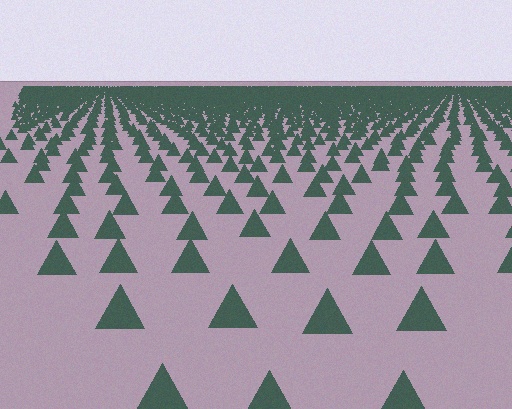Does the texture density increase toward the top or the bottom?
Density increases toward the top.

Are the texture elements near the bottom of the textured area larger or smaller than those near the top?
Larger. Near the bottom, elements are closer to the viewer and appear at a bigger on-screen size.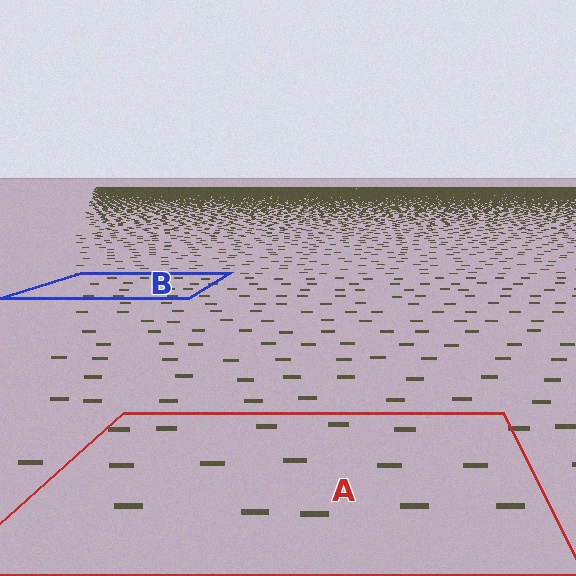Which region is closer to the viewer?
Region A is closer. The texture elements there are larger and more spread out.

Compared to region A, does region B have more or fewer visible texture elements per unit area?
Region B has more texture elements per unit area — they are packed more densely because it is farther away.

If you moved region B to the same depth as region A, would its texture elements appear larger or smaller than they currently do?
They would appear larger. At a closer depth, the same texture elements are projected at a bigger on-screen size.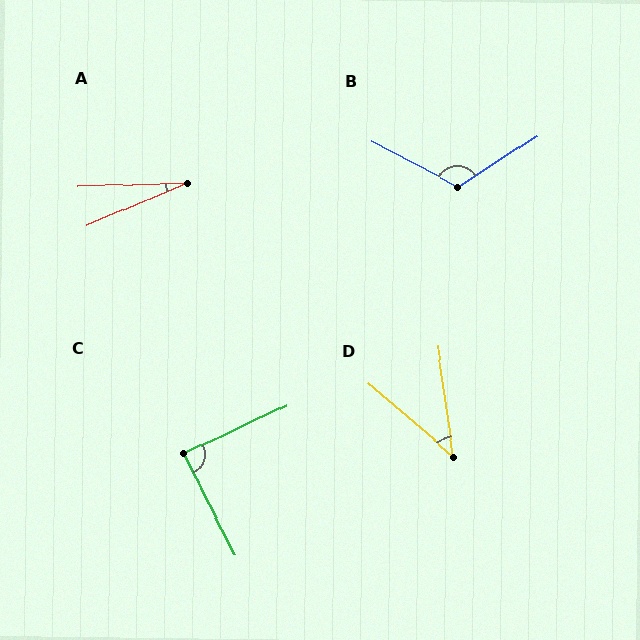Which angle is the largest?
B, at approximately 119 degrees.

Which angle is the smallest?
A, at approximately 21 degrees.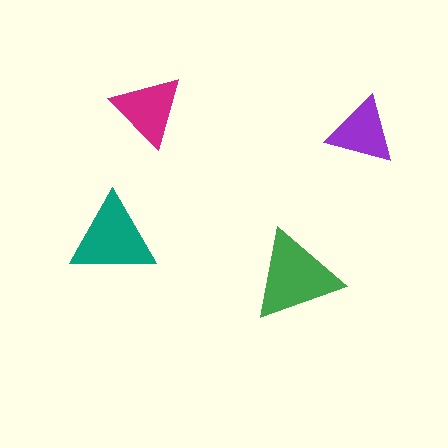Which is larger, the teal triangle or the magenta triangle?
The teal one.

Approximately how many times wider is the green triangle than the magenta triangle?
About 1.5 times wider.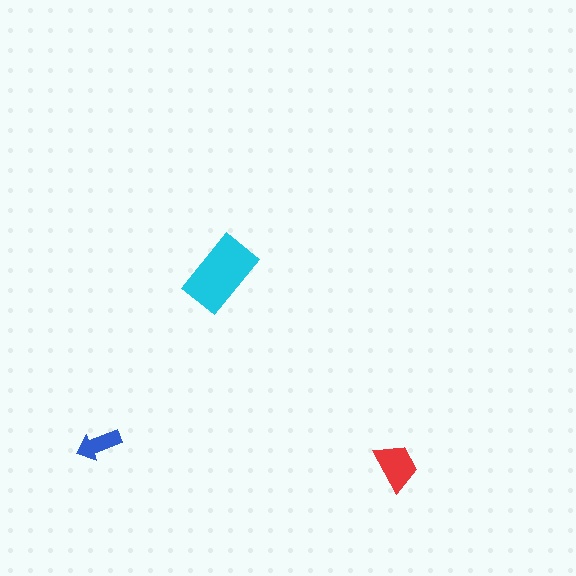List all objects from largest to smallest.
The cyan rectangle, the red trapezoid, the blue arrow.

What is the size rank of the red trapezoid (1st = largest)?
2nd.